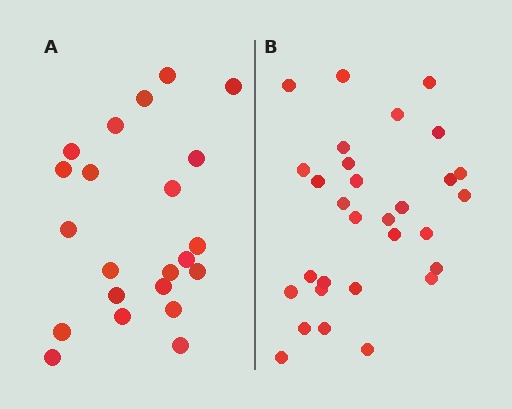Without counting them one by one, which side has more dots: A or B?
Region B (the right region) has more dots.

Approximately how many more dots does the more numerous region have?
Region B has roughly 8 or so more dots than region A.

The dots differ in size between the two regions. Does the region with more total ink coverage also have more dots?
No. Region A has more total ink coverage because its dots are larger, but region B actually contains more individual dots. Total area can be misleading — the number of items is what matters here.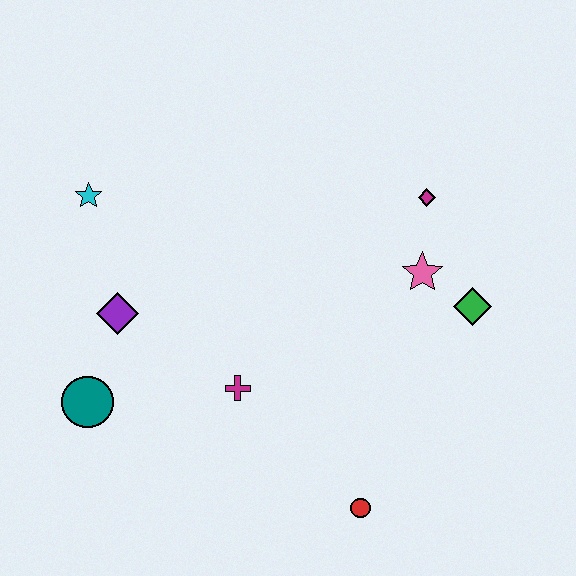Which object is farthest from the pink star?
The teal circle is farthest from the pink star.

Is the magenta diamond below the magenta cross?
No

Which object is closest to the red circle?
The magenta cross is closest to the red circle.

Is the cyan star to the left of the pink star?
Yes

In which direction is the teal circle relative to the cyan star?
The teal circle is below the cyan star.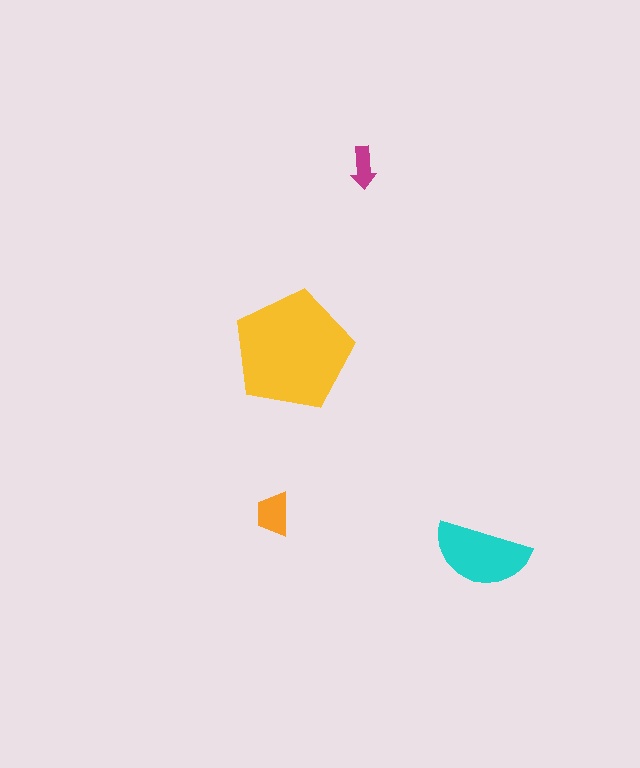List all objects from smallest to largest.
The magenta arrow, the orange trapezoid, the cyan semicircle, the yellow pentagon.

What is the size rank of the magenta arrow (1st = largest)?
4th.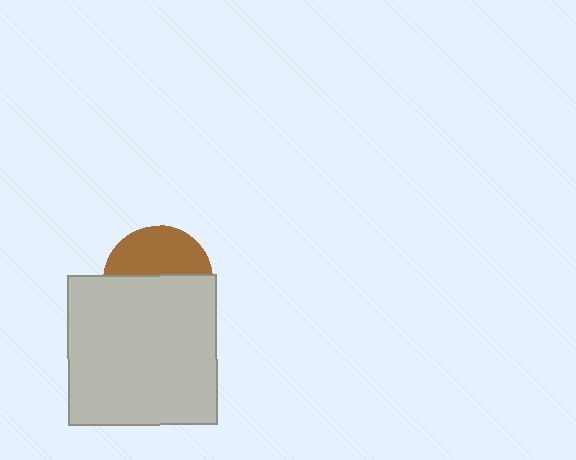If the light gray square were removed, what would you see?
You would see the complete brown circle.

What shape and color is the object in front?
The object in front is a light gray square.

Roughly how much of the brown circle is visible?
A small part of it is visible (roughly 42%).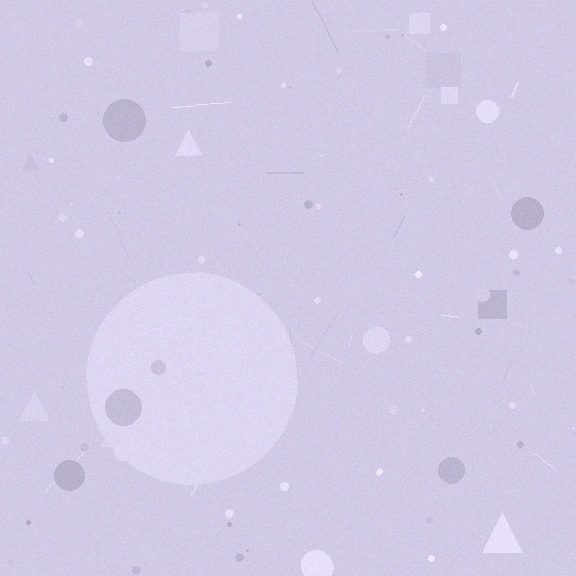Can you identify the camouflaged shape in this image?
The camouflaged shape is a circle.